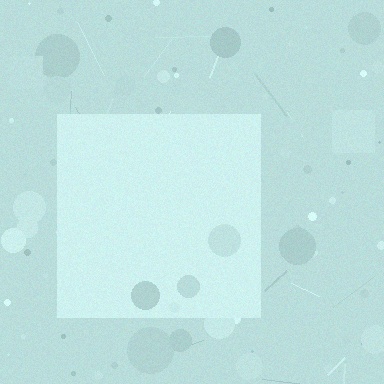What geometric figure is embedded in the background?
A square is embedded in the background.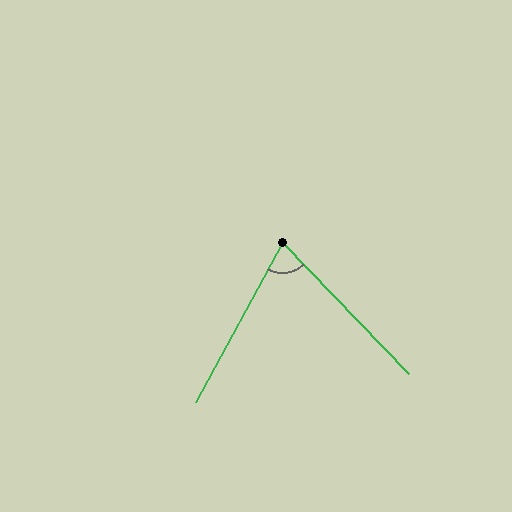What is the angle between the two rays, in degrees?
Approximately 72 degrees.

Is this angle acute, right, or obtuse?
It is acute.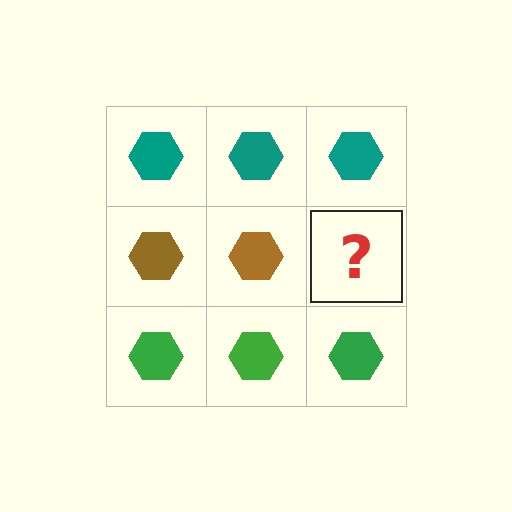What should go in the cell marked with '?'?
The missing cell should contain a brown hexagon.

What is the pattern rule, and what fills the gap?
The rule is that each row has a consistent color. The gap should be filled with a brown hexagon.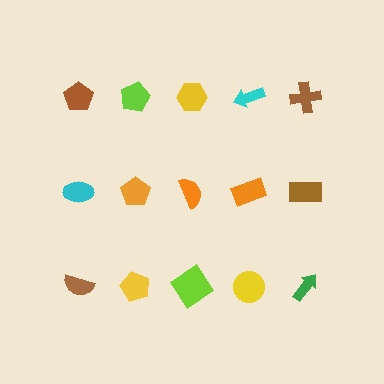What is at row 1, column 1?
A brown pentagon.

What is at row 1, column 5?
A brown cross.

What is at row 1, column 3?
A yellow hexagon.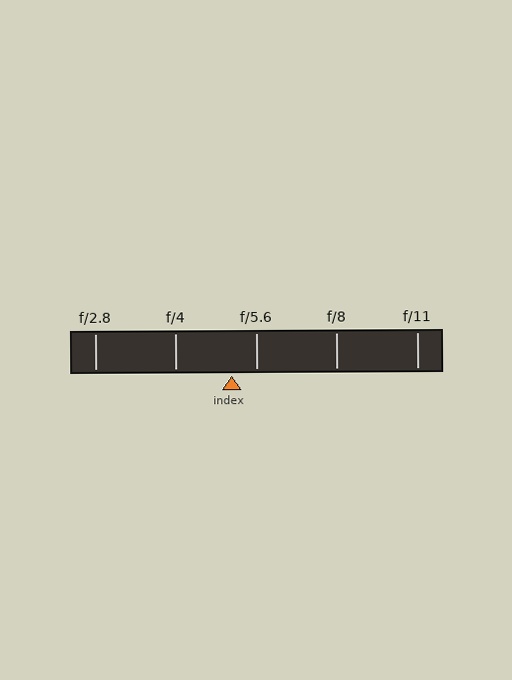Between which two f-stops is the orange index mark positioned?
The index mark is between f/4 and f/5.6.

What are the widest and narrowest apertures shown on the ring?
The widest aperture shown is f/2.8 and the narrowest is f/11.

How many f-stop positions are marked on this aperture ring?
There are 5 f-stop positions marked.